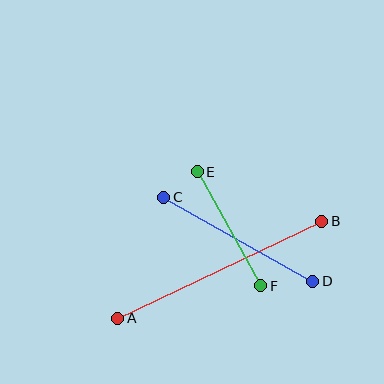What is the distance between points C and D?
The distance is approximately 171 pixels.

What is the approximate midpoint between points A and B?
The midpoint is at approximately (220, 270) pixels.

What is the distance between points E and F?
The distance is approximately 130 pixels.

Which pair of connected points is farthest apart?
Points A and B are farthest apart.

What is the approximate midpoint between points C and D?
The midpoint is at approximately (238, 239) pixels.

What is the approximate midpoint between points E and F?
The midpoint is at approximately (229, 229) pixels.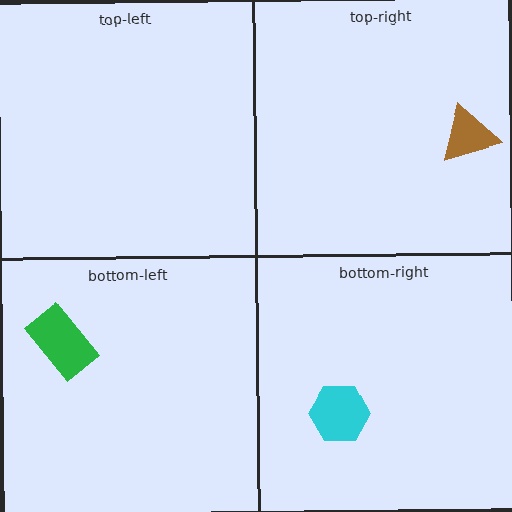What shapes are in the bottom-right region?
The cyan hexagon.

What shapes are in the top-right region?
The brown triangle.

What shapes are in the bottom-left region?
The green rectangle.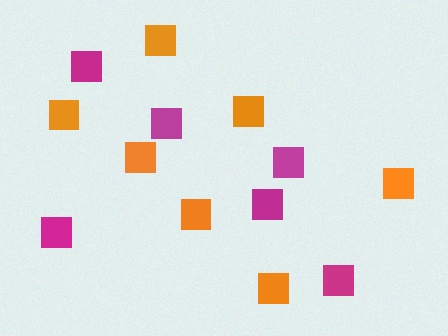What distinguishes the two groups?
There are 2 groups: one group of magenta squares (6) and one group of orange squares (7).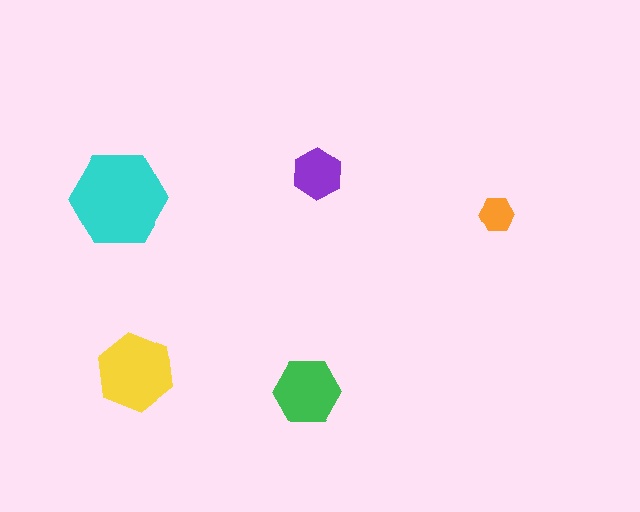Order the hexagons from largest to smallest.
the cyan one, the yellow one, the green one, the purple one, the orange one.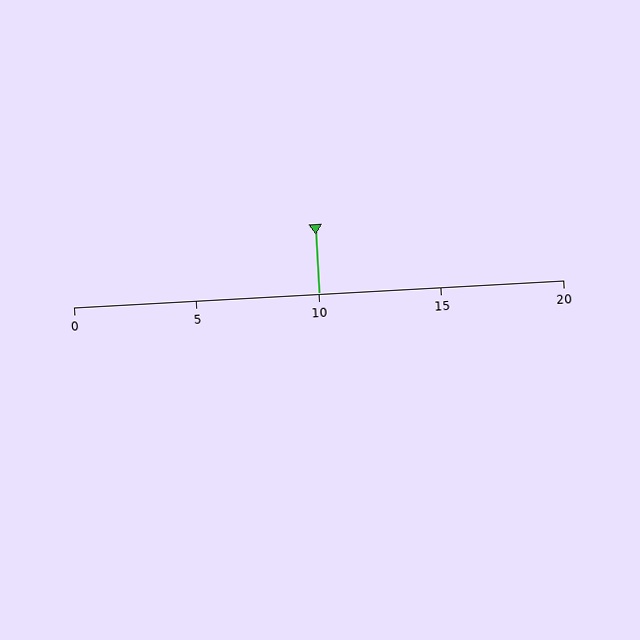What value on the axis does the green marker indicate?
The marker indicates approximately 10.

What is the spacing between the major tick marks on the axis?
The major ticks are spaced 5 apart.